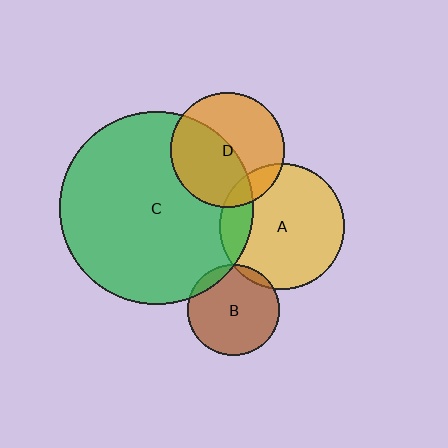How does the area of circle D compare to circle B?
Approximately 1.6 times.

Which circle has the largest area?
Circle C (green).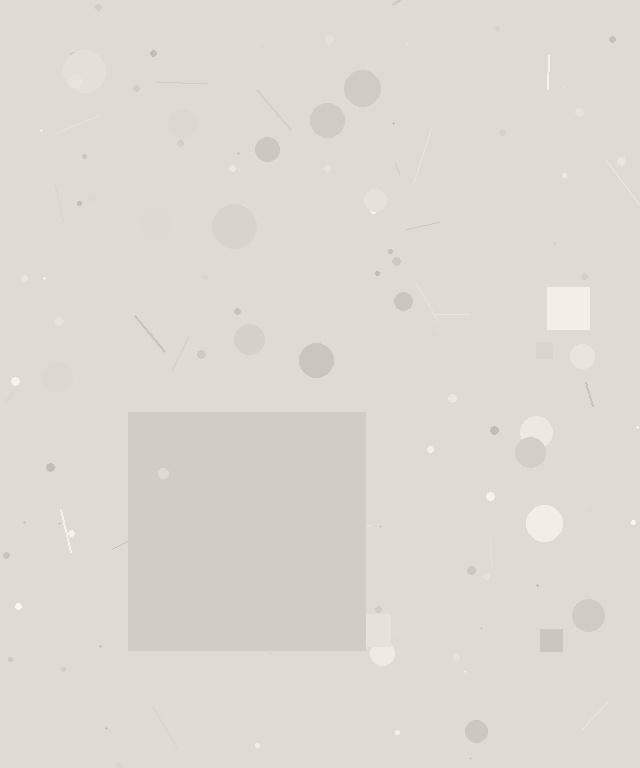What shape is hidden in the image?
A square is hidden in the image.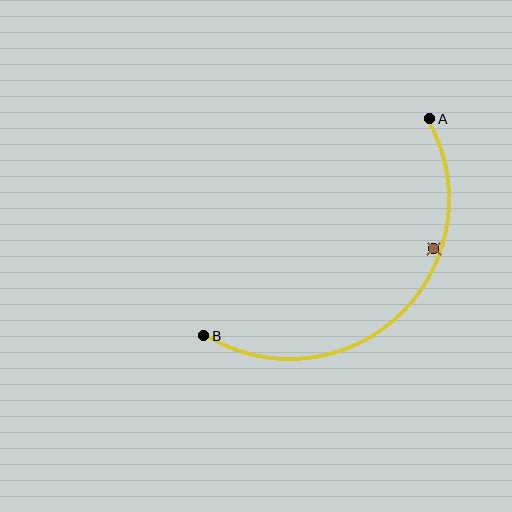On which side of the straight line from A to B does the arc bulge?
The arc bulges below and to the right of the straight line connecting A and B.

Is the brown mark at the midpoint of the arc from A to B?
No — the brown mark does not lie on the arc at all. It sits slightly inside the curve.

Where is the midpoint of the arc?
The arc midpoint is the point on the curve farthest from the straight line joining A and B. It sits below and to the right of that line.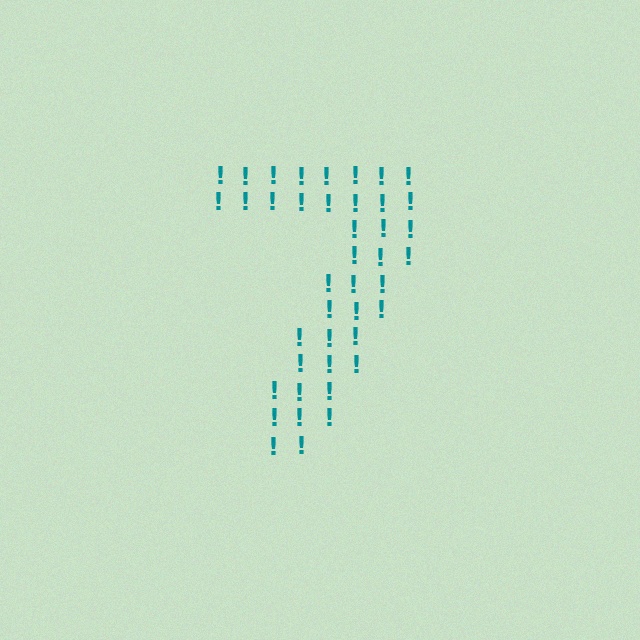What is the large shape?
The large shape is the digit 7.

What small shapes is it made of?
It is made of small exclamation marks.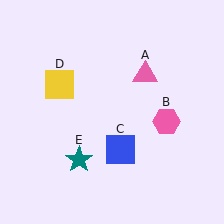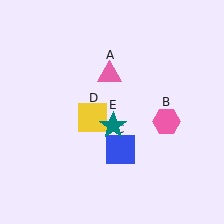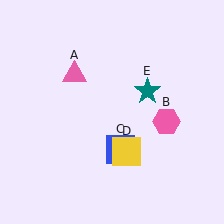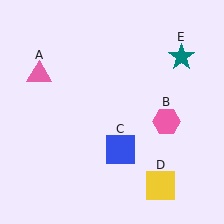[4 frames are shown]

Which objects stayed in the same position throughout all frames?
Pink hexagon (object B) and blue square (object C) remained stationary.